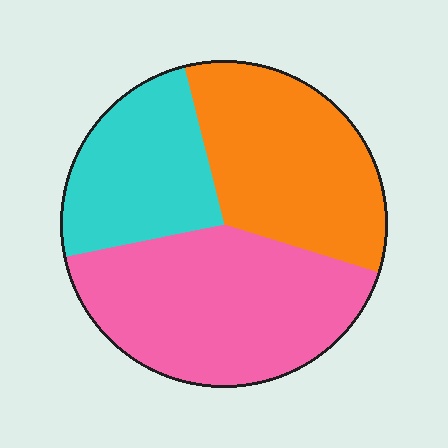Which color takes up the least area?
Cyan, at roughly 25%.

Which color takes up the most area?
Pink, at roughly 40%.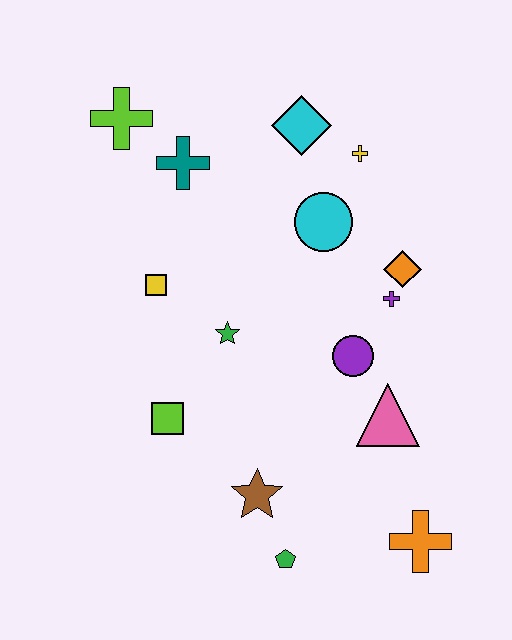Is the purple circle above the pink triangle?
Yes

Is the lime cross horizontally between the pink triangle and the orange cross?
No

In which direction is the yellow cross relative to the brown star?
The yellow cross is above the brown star.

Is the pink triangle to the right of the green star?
Yes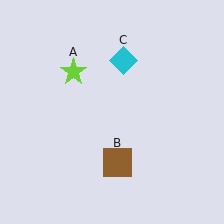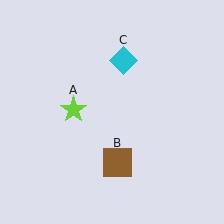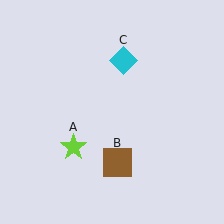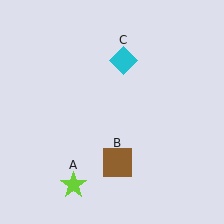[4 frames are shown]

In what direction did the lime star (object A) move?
The lime star (object A) moved down.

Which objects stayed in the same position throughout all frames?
Brown square (object B) and cyan diamond (object C) remained stationary.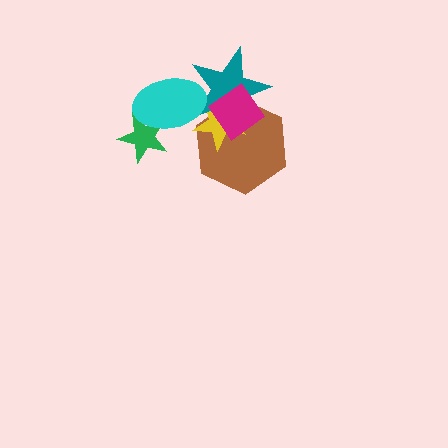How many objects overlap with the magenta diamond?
3 objects overlap with the magenta diamond.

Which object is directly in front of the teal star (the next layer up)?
The magenta diamond is directly in front of the teal star.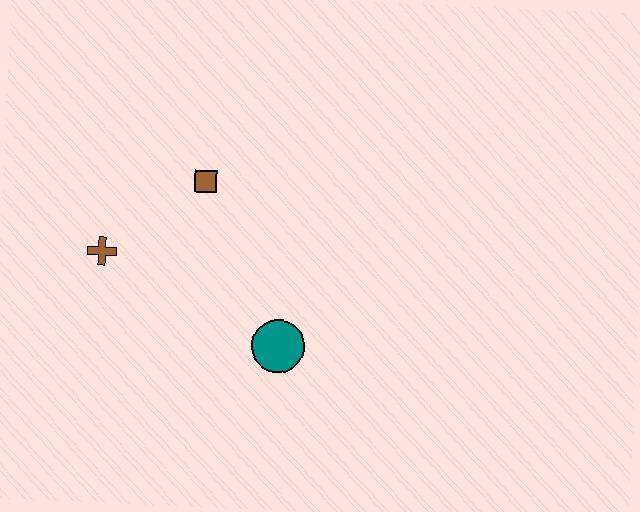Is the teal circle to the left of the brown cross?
No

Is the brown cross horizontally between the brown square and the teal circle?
No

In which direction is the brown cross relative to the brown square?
The brown cross is to the left of the brown square.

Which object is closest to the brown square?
The brown cross is closest to the brown square.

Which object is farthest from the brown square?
The teal circle is farthest from the brown square.